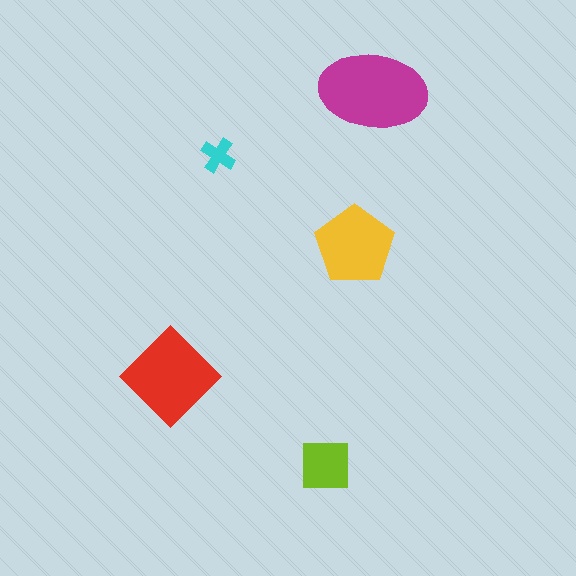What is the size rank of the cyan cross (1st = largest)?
5th.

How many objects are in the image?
There are 5 objects in the image.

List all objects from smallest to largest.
The cyan cross, the lime square, the yellow pentagon, the red diamond, the magenta ellipse.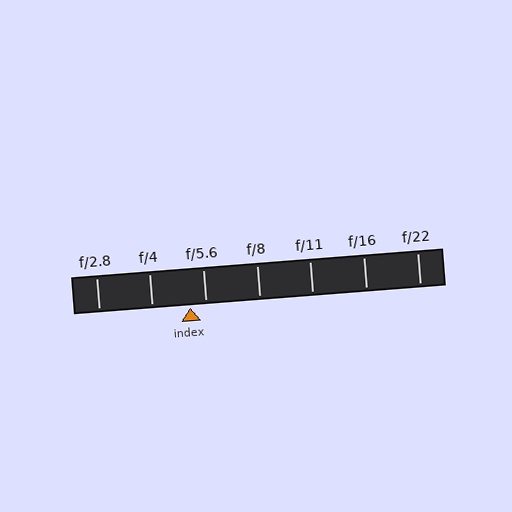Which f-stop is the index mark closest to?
The index mark is closest to f/5.6.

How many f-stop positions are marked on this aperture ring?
There are 7 f-stop positions marked.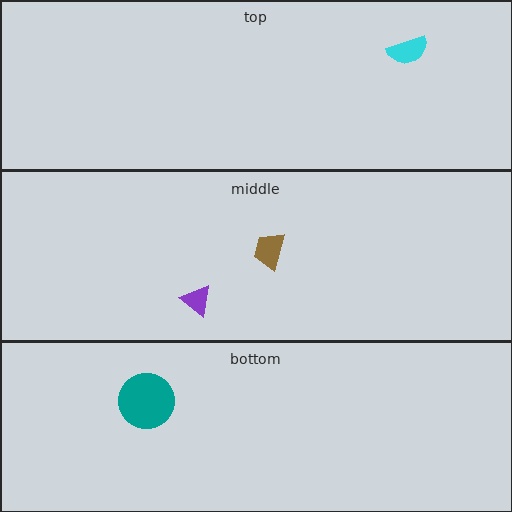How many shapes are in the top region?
1.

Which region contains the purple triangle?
The middle region.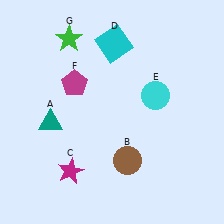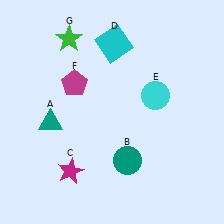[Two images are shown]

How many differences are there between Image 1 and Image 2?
There is 1 difference between the two images.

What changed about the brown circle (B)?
In Image 1, B is brown. In Image 2, it changed to teal.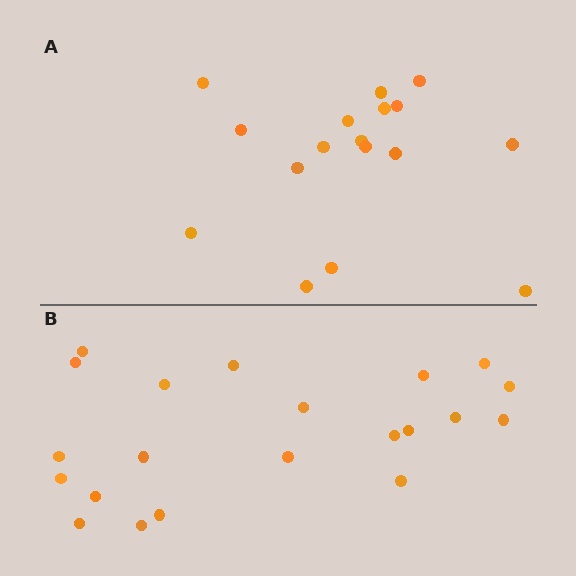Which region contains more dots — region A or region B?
Region B (the bottom region) has more dots.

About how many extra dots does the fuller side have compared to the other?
Region B has about 4 more dots than region A.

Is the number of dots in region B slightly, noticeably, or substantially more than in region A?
Region B has only slightly more — the two regions are fairly close. The ratio is roughly 1.2 to 1.